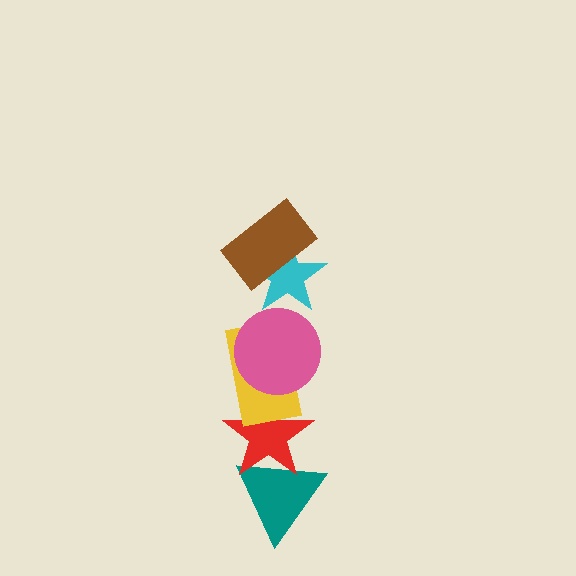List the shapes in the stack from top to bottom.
From top to bottom: the brown rectangle, the cyan star, the pink circle, the yellow rectangle, the red star, the teal triangle.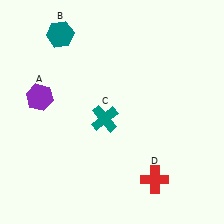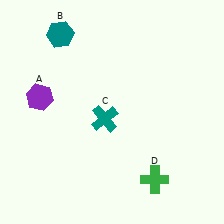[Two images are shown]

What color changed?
The cross (D) changed from red in Image 1 to green in Image 2.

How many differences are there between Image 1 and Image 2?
There is 1 difference between the two images.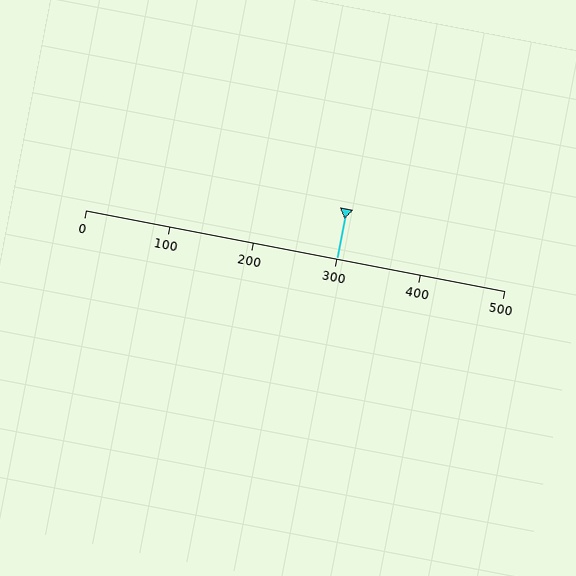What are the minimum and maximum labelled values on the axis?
The axis runs from 0 to 500.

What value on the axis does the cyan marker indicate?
The marker indicates approximately 300.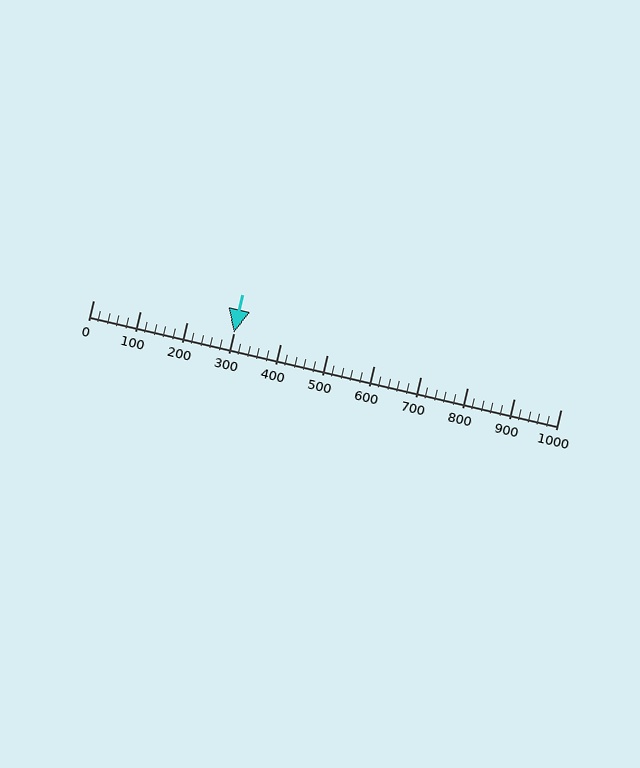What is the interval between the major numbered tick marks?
The major tick marks are spaced 100 units apart.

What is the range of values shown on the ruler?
The ruler shows values from 0 to 1000.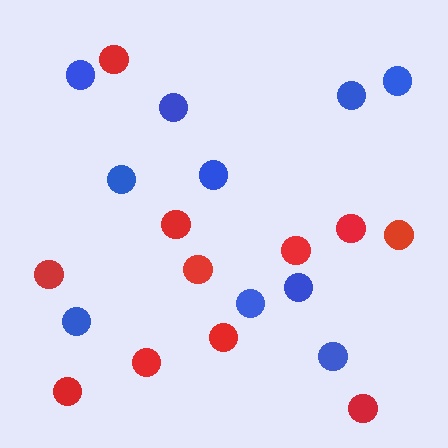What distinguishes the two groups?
There are 2 groups: one group of blue circles (10) and one group of red circles (11).